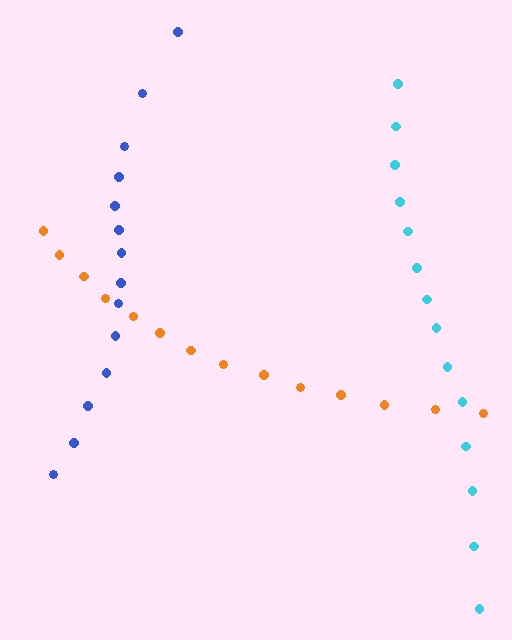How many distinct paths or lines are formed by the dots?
There are 3 distinct paths.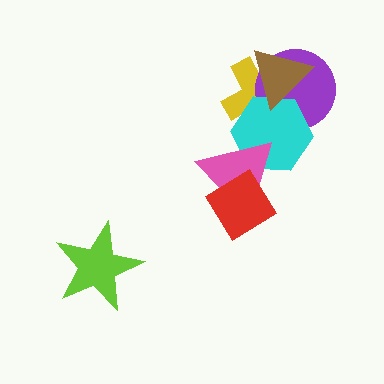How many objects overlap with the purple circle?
3 objects overlap with the purple circle.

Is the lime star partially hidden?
No, no other shape covers it.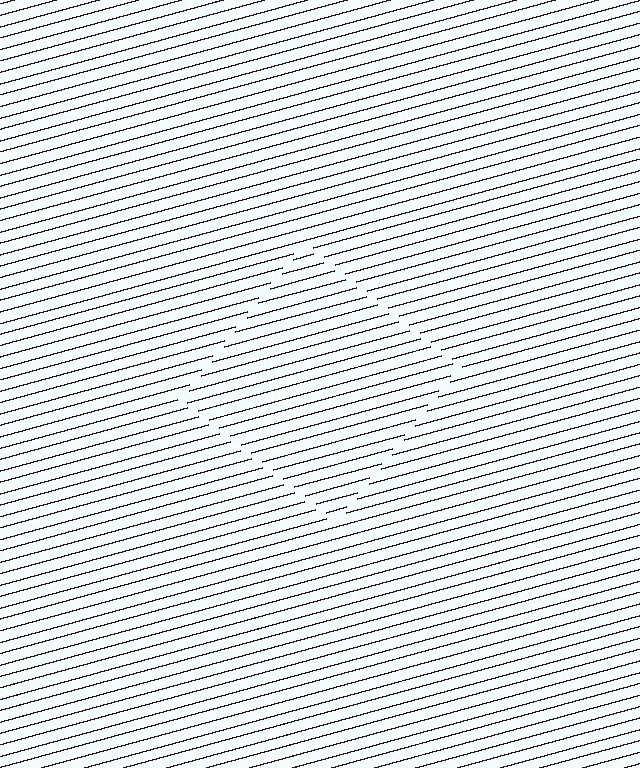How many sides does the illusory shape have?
4 sides — the line-ends trace a square.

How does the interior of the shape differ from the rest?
The interior of the shape contains the same grating, shifted by half a period — the contour is defined by the phase discontinuity where line-ends from the inner and outer gratings abut.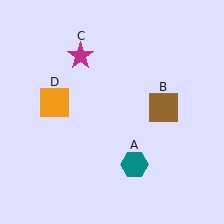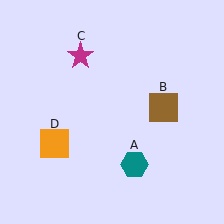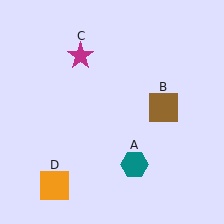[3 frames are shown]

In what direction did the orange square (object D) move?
The orange square (object D) moved down.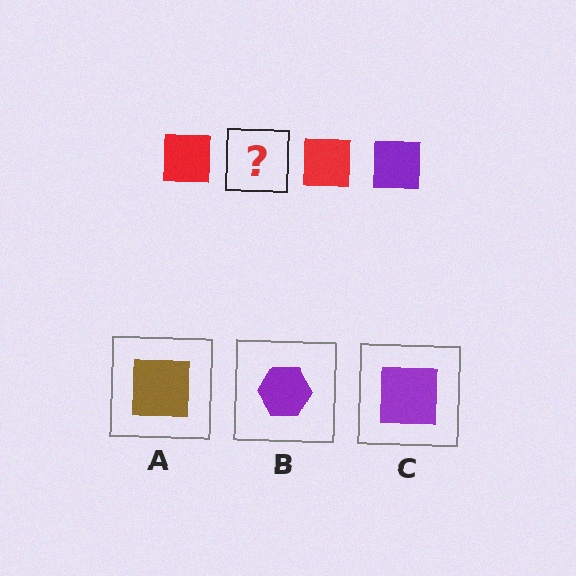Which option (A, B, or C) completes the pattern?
C.